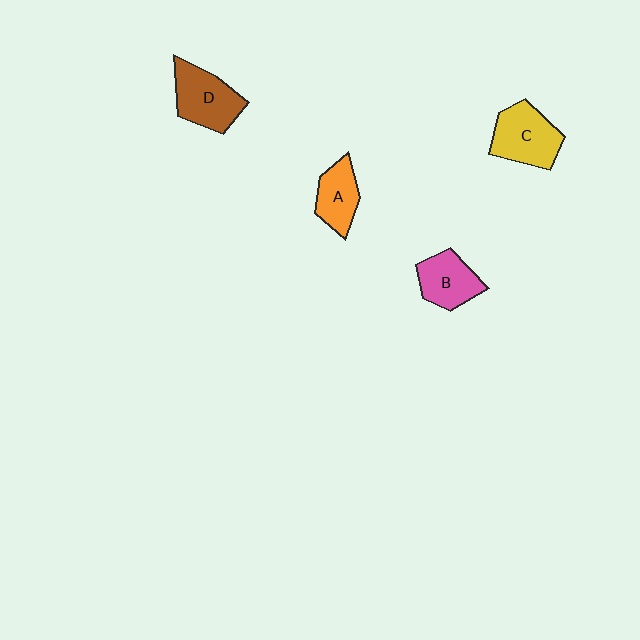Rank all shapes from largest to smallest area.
From largest to smallest: C (yellow), D (brown), B (pink), A (orange).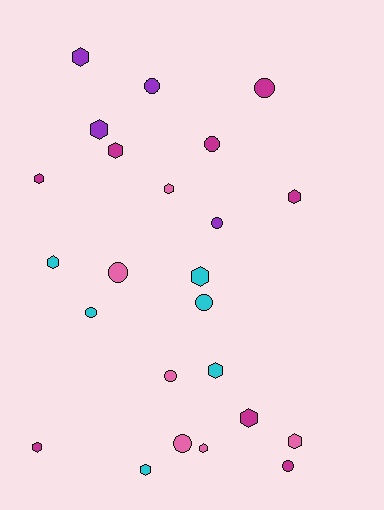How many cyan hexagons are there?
There are 4 cyan hexagons.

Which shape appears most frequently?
Hexagon, with 14 objects.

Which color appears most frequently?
Magenta, with 8 objects.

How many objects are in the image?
There are 24 objects.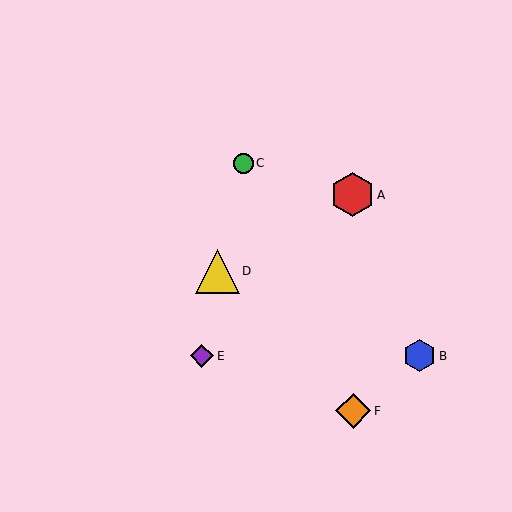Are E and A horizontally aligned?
No, E is at y≈356 and A is at y≈195.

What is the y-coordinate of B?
Object B is at y≈356.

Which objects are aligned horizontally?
Objects B, E are aligned horizontally.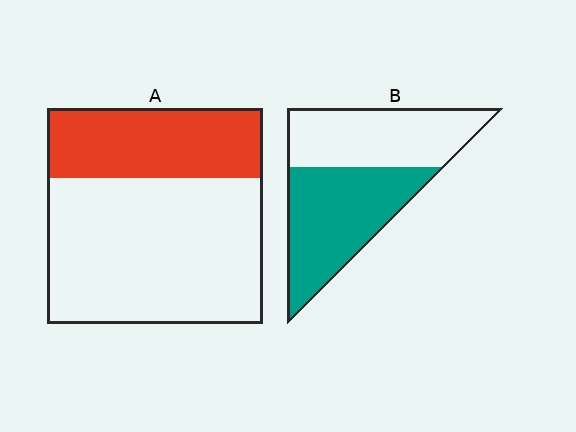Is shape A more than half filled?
No.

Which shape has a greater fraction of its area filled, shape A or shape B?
Shape B.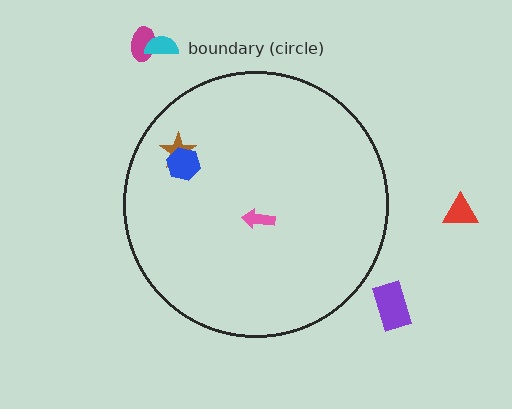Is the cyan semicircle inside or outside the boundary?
Outside.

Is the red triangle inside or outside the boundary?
Outside.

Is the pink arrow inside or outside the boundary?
Inside.